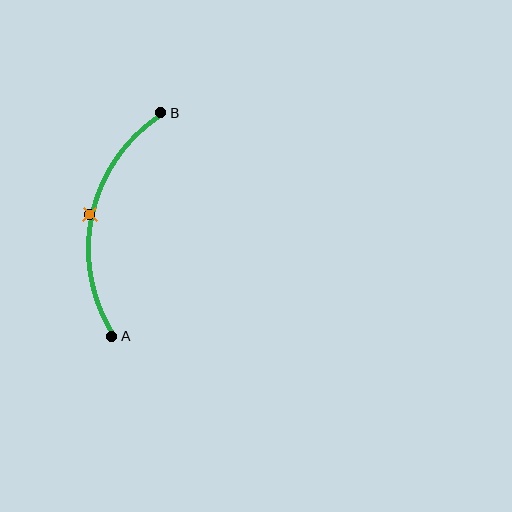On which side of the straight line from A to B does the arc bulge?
The arc bulges to the left of the straight line connecting A and B.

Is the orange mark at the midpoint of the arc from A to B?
Yes. The orange mark lies on the arc at equal arc-length from both A and B — it is the arc midpoint.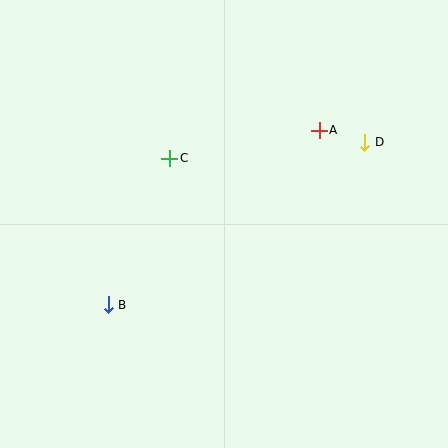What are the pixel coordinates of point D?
Point D is at (365, 142).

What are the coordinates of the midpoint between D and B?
The midpoint between D and B is at (237, 224).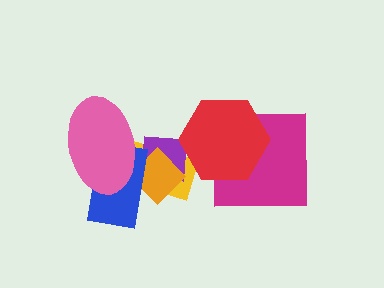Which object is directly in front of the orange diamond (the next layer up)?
The blue rectangle is directly in front of the orange diamond.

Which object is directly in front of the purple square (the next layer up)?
The orange diamond is directly in front of the purple square.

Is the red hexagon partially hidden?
No, no other shape covers it.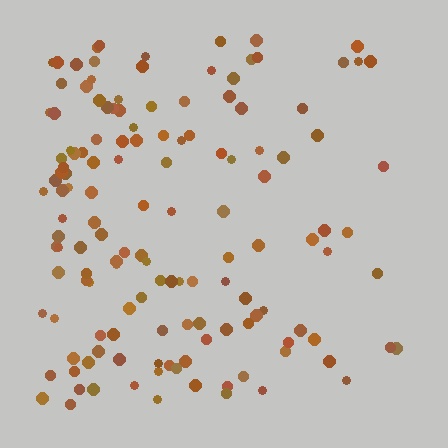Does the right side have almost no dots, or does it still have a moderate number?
Still a moderate number, just noticeably fewer than the left.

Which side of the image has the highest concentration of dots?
The left.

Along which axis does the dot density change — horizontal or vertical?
Horizontal.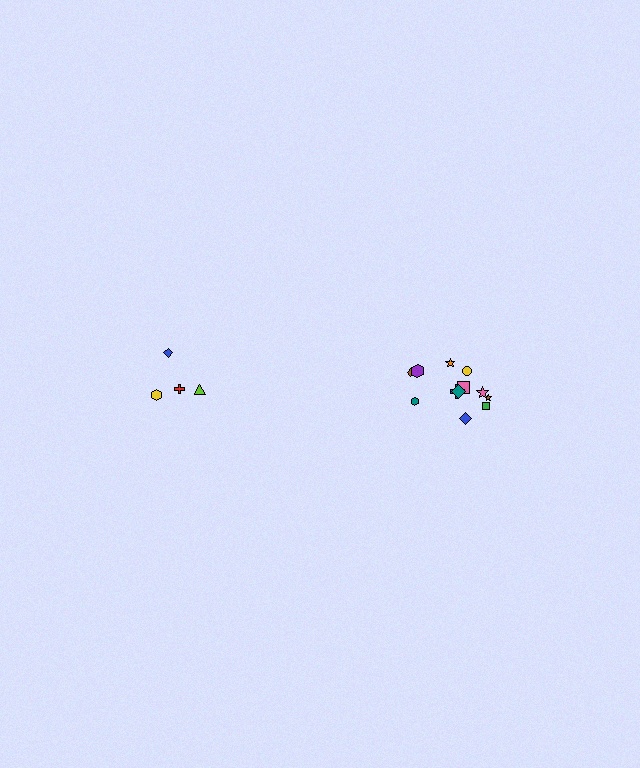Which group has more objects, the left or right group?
The right group.